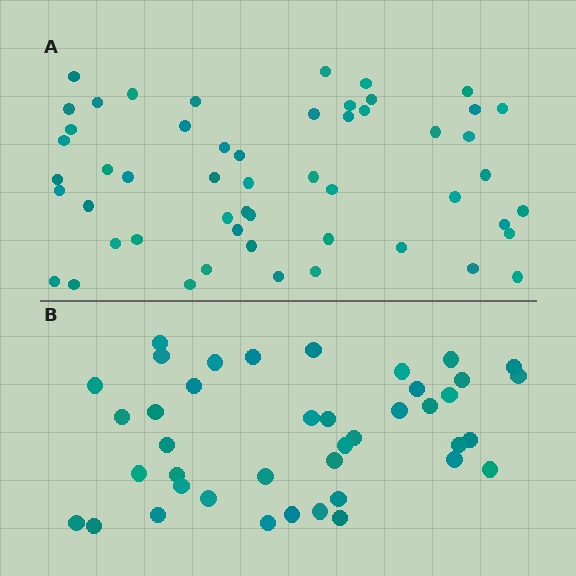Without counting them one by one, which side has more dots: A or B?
Region A (the top region) has more dots.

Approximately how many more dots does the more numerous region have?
Region A has roughly 12 or so more dots than region B.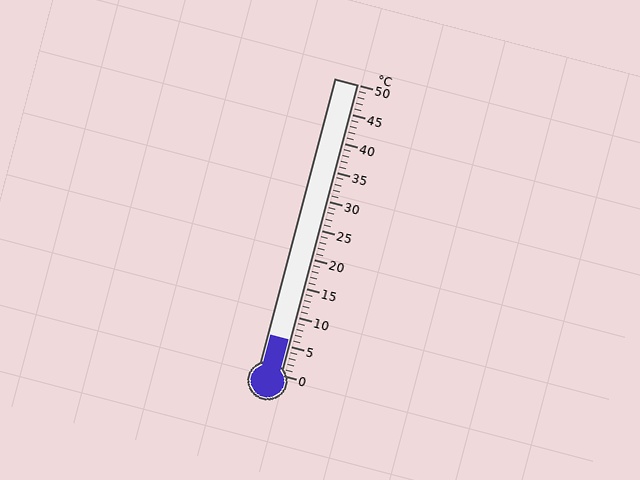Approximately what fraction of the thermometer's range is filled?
The thermometer is filled to approximately 10% of its range.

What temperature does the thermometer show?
The thermometer shows approximately 6°C.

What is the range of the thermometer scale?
The thermometer scale ranges from 0°C to 50°C.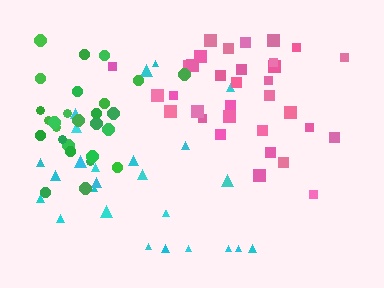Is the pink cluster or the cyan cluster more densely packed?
Pink.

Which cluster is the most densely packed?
Green.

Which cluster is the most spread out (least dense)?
Cyan.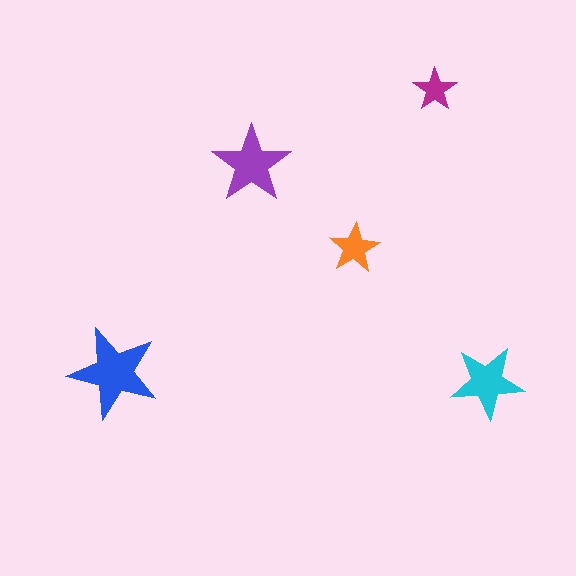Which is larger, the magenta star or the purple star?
The purple one.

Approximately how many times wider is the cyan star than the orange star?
About 1.5 times wider.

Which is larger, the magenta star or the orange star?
The orange one.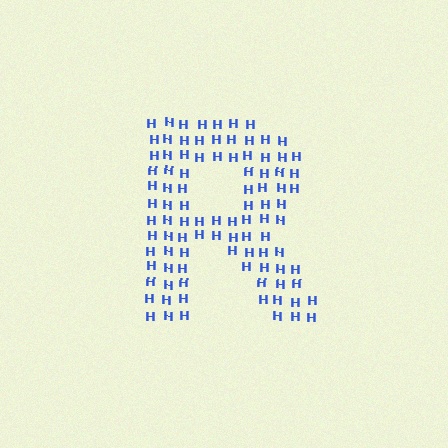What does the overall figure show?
The overall figure shows the letter R.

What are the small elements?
The small elements are letter H's.